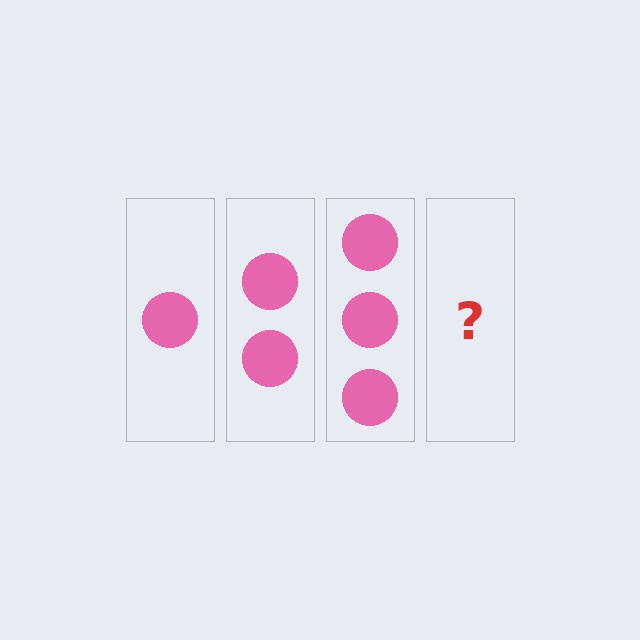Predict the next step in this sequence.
The next step is 4 circles.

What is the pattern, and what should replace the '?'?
The pattern is that each step adds one more circle. The '?' should be 4 circles.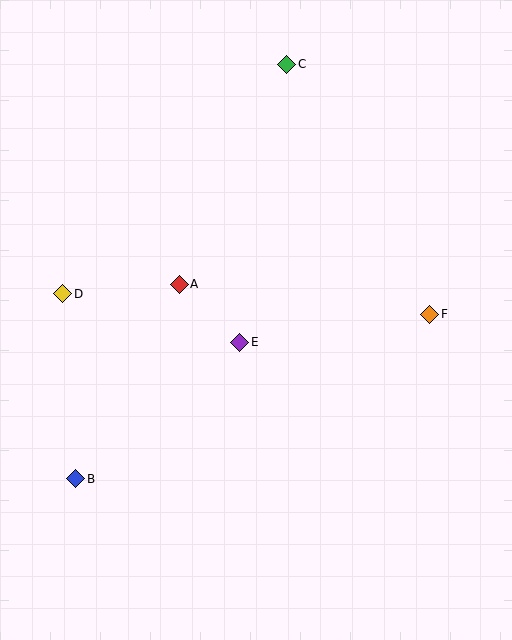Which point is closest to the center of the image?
Point E at (240, 342) is closest to the center.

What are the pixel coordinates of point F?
Point F is at (430, 314).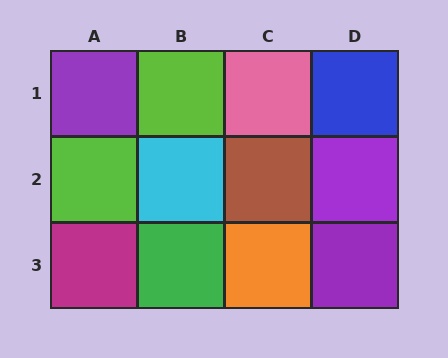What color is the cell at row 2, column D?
Purple.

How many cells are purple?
3 cells are purple.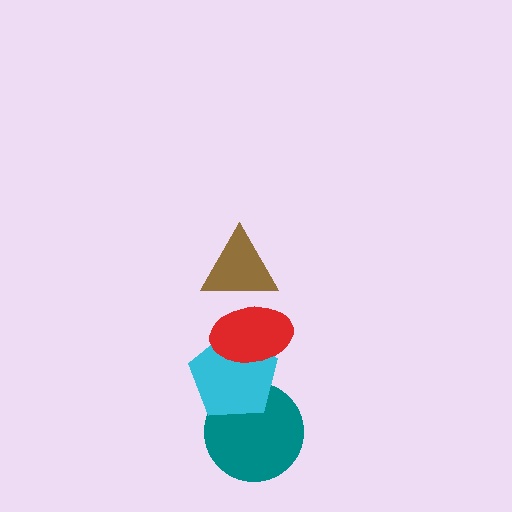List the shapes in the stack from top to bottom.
From top to bottom: the brown triangle, the red ellipse, the cyan pentagon, the teal circle.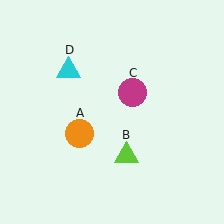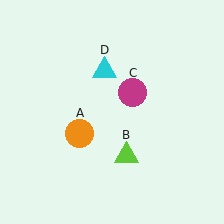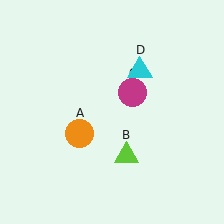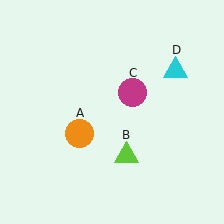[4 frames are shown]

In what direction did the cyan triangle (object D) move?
The cyan triangle (object D) moved right.